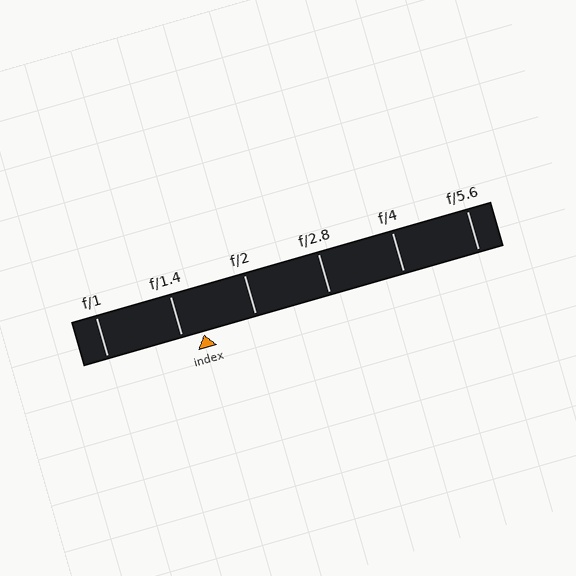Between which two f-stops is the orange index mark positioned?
The index mark is between f/1.4 and f/2.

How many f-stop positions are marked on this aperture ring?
There are 6 f-stop positions marked.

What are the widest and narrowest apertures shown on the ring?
The widest aperture shown is f/1 and the narrowest is f/5.6.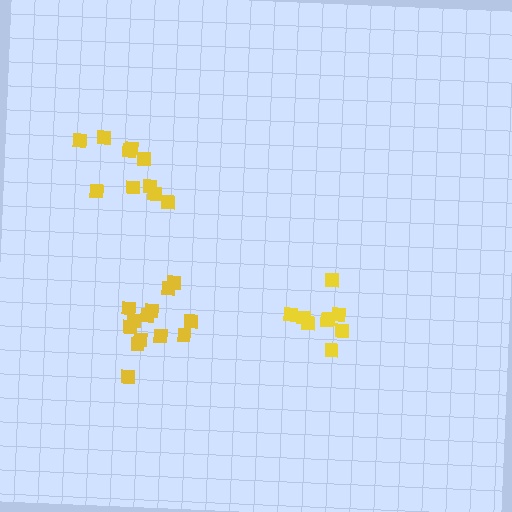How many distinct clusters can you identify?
There are 3 distinct clusters.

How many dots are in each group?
Group 1: 10 dots, Group 2: 13 dots, Group 3: 9 dots (32 total).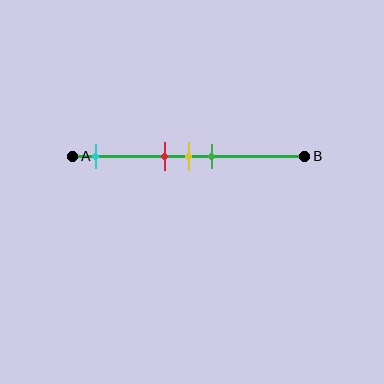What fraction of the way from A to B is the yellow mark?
The yellow mark is approximately 50% (0.5) of the way from A to B.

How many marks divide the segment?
There are 4 marks dividing the segment.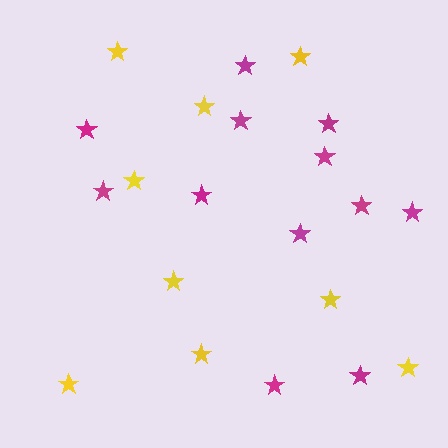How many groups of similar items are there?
There are 2 groups: one group of magenta stars (12) and one group of yellow stars (9).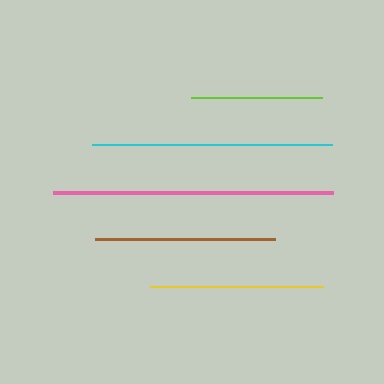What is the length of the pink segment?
The pink segment is approximately 280 pixels long.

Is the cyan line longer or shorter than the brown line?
The cyan line is longer than the brown line.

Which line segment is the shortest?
The lime line is the shortest at approximately 131 pixels.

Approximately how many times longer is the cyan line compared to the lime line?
The cyan line is approximately 1.8 times the length of the lime line.